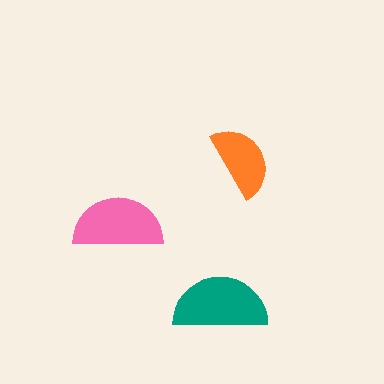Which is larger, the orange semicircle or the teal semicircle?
The teal one.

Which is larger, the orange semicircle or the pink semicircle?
The pink one.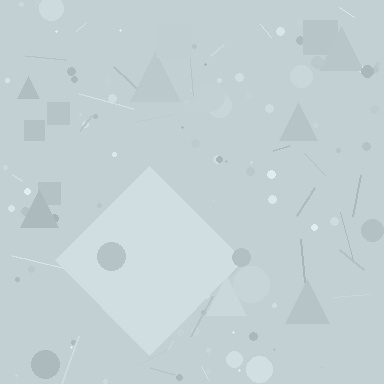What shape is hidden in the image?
A diamond is hidden in the image.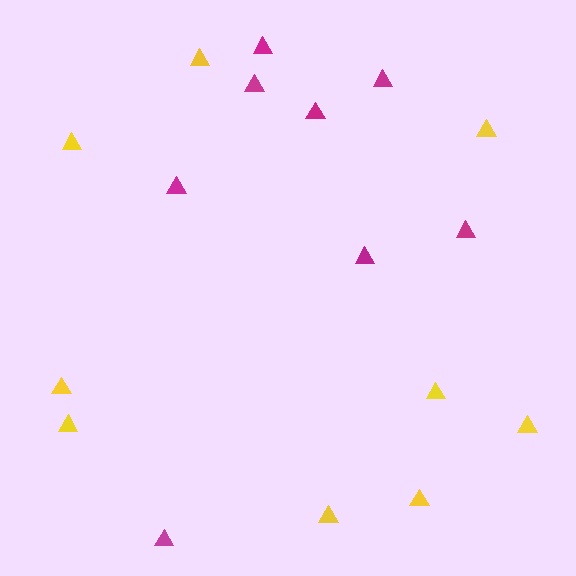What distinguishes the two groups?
There are 2 groups: one group of yellow triangles (9) and one group of magenta triangles (8).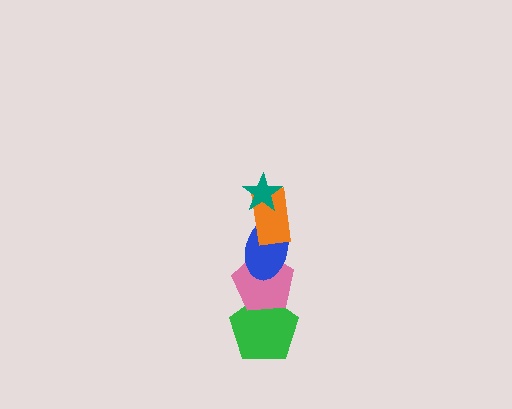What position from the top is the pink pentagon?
The pink pentagon is 4th from the top.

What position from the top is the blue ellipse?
The blue ellipse is 3rd from the top.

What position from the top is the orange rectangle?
The orange rectangle is 2nd from the top.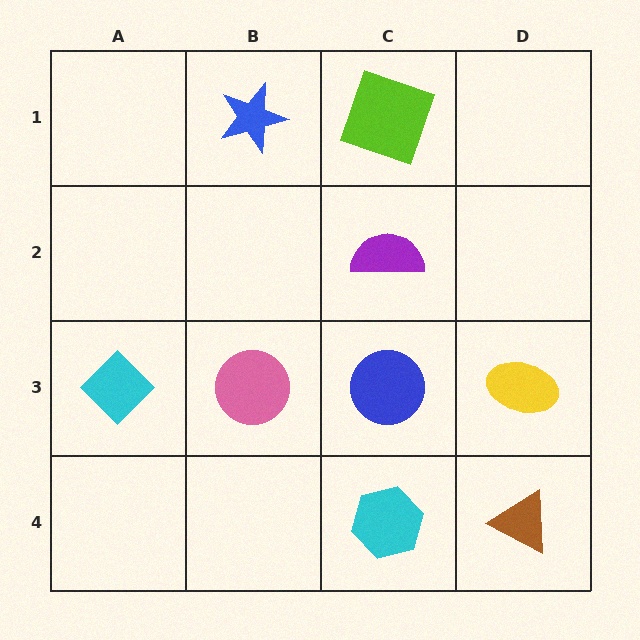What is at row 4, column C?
A cyan hexagon.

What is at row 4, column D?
A brown triangle.